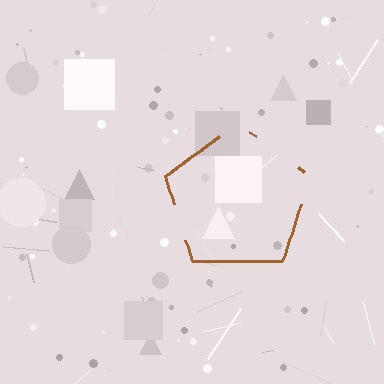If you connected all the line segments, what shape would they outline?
They would outline a pentagon.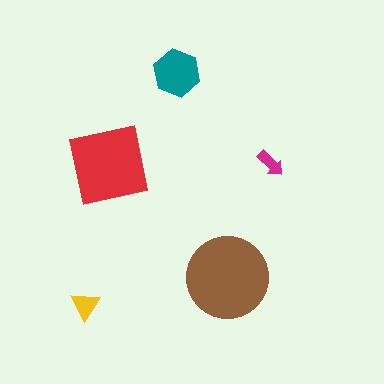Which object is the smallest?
The magenta arrow.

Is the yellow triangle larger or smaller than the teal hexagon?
Smaller.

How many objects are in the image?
There are 5 objects in the image.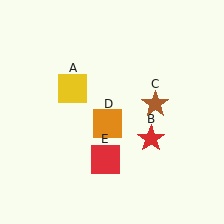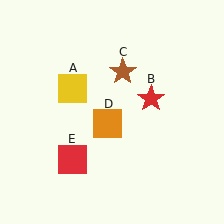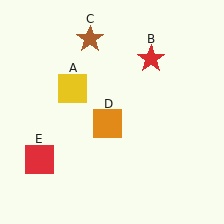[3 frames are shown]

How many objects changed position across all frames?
3 objects changed position: red star (object B), brown star (object C), red square (object E).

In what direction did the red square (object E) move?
The red square (object E) moved left.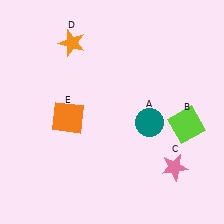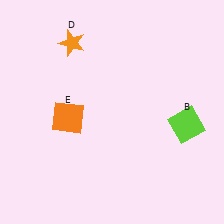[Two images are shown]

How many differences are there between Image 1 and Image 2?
There are 2 differences between the two images.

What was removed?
The teal circle (A), the pink star (C) were removed in Image 2.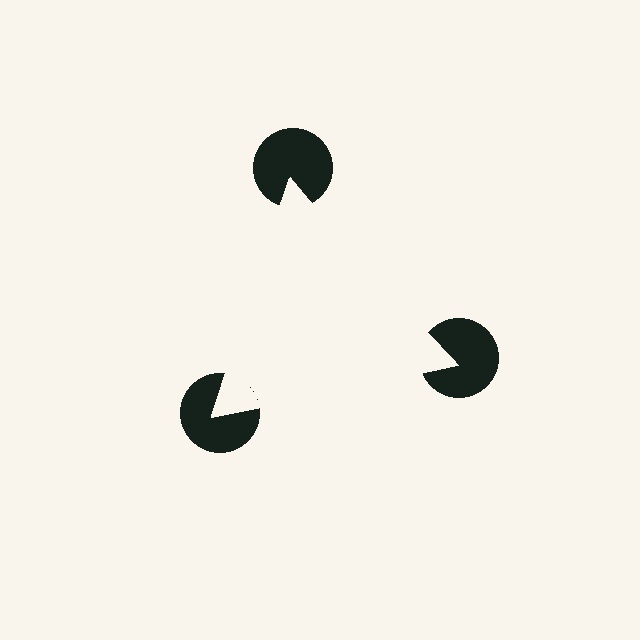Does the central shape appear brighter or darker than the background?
It typically appears slightly brighter than the background, even though no actual brightness change is drawn.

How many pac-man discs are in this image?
There are 3 — one at each vertex of the illusory triangle.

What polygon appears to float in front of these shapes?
An illusory triangle — its edges are inferred from the aligned wedge cuts in the pac-man discs, not physically drawn.